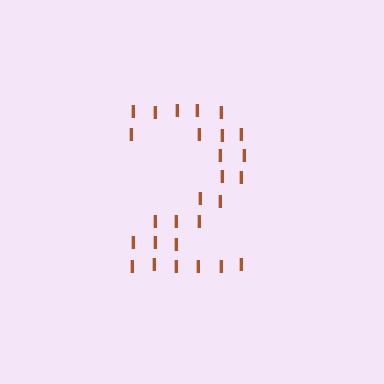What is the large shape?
The large shape is the digit 2.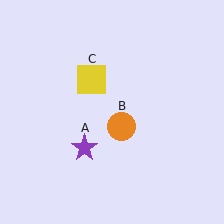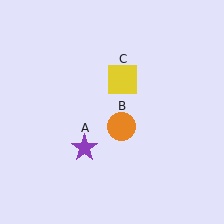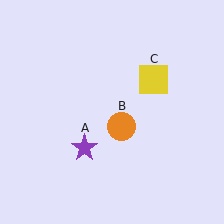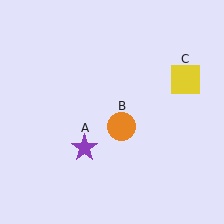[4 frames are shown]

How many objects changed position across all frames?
1 object changed position: yellow square (object C).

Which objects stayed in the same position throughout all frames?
Purple star (object A) and orange circle (object B) remained stationary.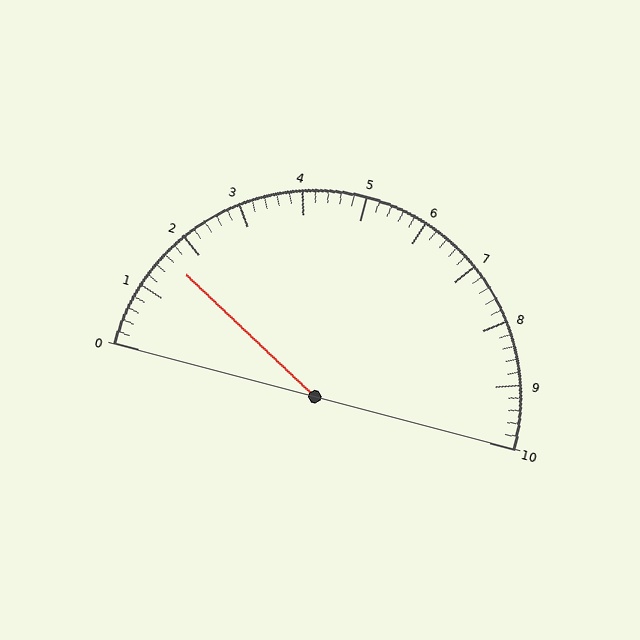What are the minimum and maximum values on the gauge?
The gauge ranges from 0 to 10.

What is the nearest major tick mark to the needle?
The nearest major tick mark is 2.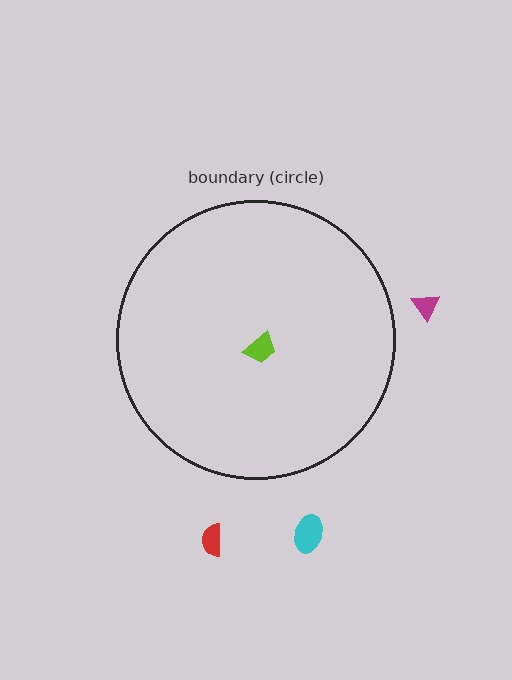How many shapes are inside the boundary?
1 inside, 3 outside.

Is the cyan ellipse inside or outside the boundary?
Outside.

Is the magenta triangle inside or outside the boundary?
Outside.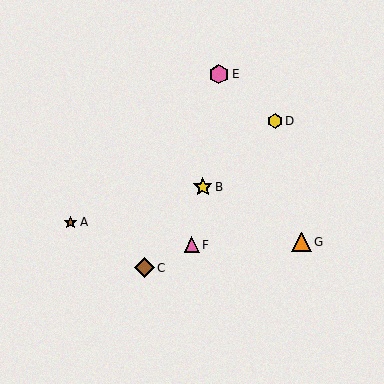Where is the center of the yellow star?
The center of the yellow star is at (203, 187).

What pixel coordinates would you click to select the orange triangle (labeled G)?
Click at (301, 242) to select the orange triangle G.